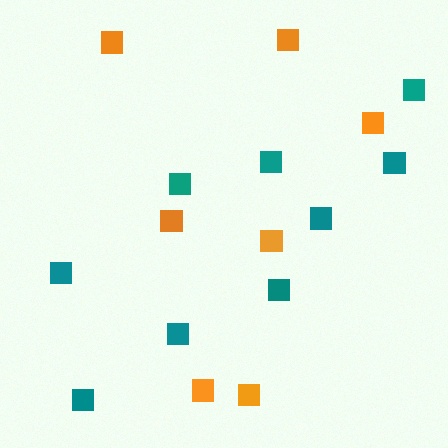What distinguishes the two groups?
There are 2 groups: one group of orange squares (7) and one group of teal squares (9).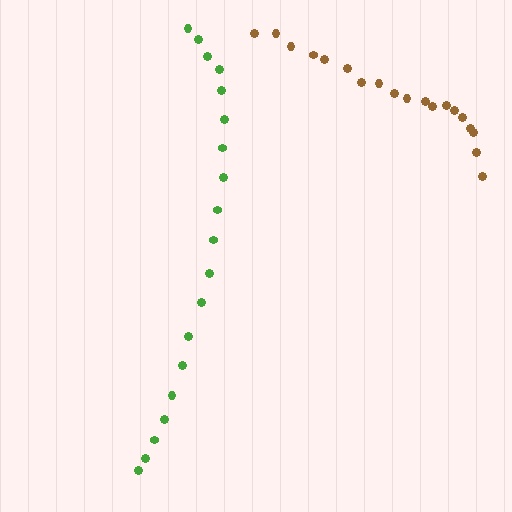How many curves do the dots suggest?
There are 2 distinct paths.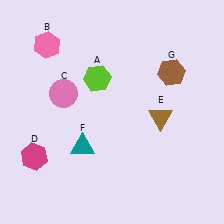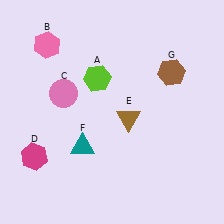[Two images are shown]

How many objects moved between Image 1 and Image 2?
1 object moved between the two images.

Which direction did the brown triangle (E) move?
The brown triangle (E) moved left.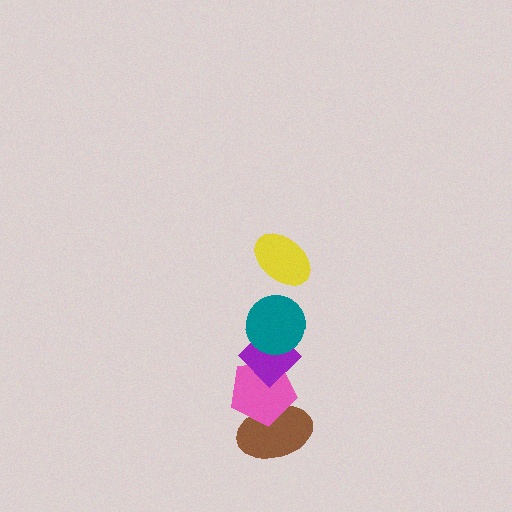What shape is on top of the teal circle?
The yellow ellipse is on top of the teal circle.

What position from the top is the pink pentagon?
The pink pentagon is 4th from the top.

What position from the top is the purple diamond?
The purple diamond is 3rd from the top.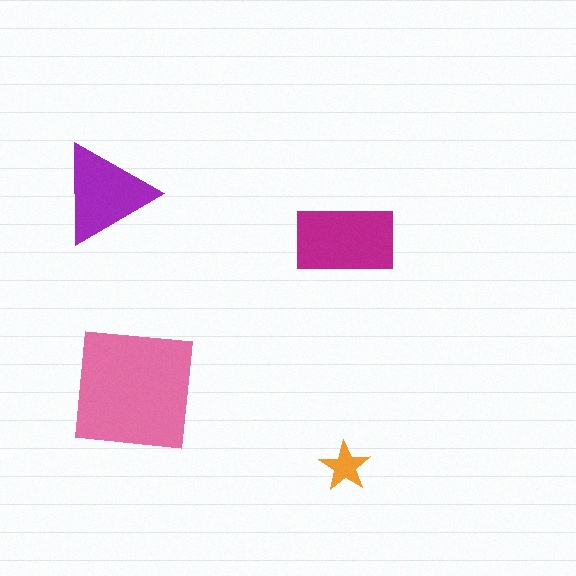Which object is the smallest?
The orange star.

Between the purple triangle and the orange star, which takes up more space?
The purple triangle.